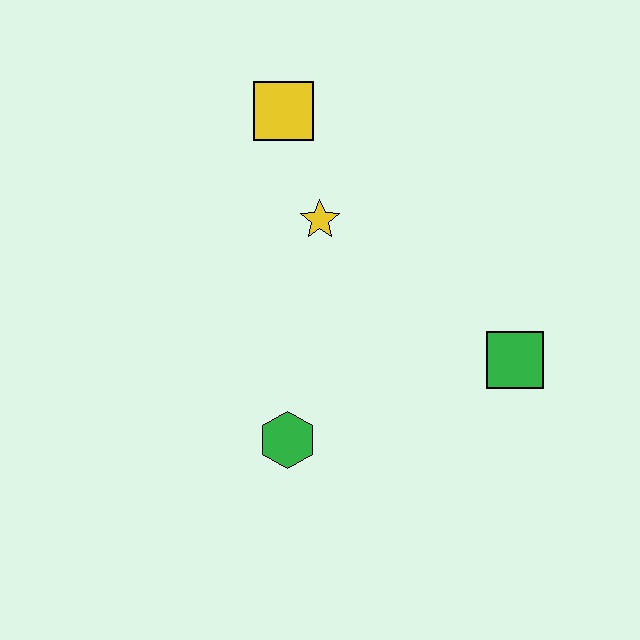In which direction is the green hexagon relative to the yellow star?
The green hexagon is below the yellow star.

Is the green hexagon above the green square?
No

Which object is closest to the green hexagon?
The yellow star is closest to the green hexagon.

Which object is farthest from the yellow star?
The green square is farthest from the yellow star.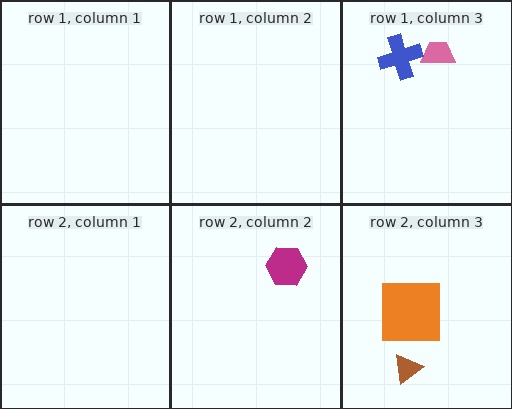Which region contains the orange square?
The row 2, column 3 region.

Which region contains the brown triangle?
The row 2, column 3 region.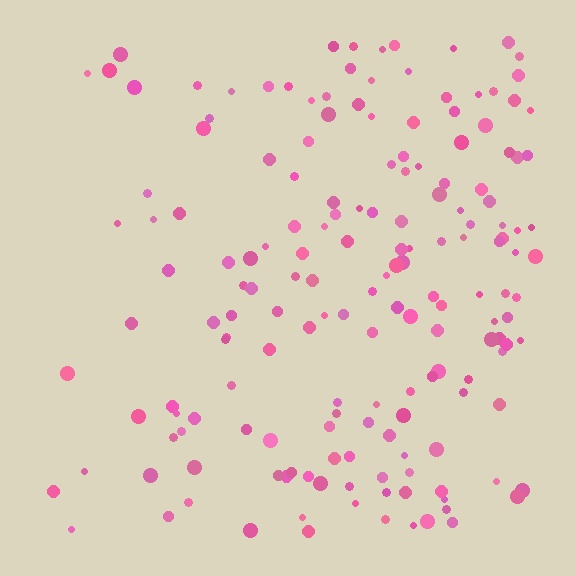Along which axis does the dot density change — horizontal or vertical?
Horizontal.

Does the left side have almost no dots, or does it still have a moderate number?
Still a moderate number, just noticeably fewer than the right.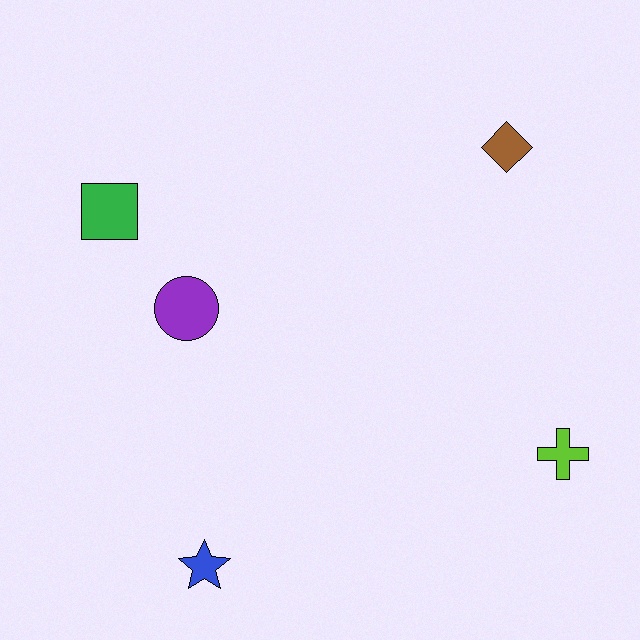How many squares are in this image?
There is 1 square.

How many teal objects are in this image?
There are no teal objects.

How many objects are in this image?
There are 5 objects.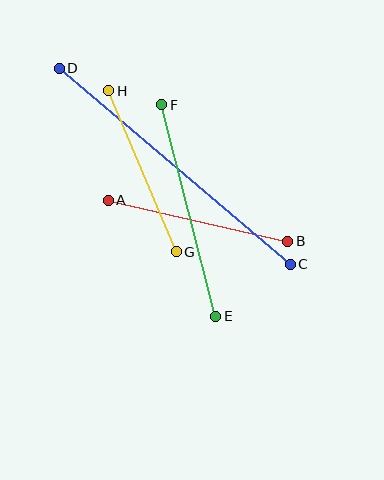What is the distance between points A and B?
The distance is approximately 184 pixels.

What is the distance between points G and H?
The distance is approximately 174 pixels.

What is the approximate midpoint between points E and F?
The midpoint is at approximately (189, 210) pixels.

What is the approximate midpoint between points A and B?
The midpoint is at approximately (198, 221) pixels.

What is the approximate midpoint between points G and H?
The midpoint is at approximately (142, 171) pixels.